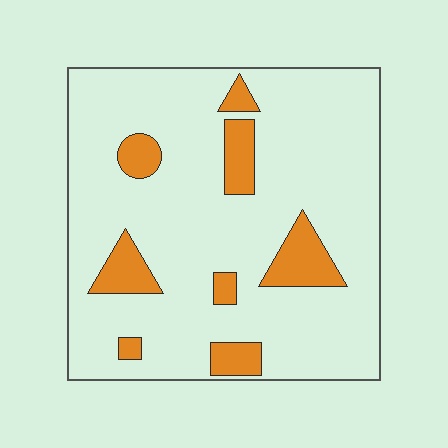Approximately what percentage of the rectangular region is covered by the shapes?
Approximately 15%.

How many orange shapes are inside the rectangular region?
8.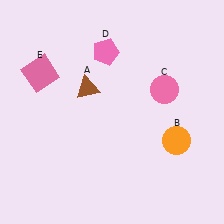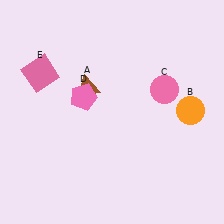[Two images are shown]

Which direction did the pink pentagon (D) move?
The pink pentagon (D) moved down.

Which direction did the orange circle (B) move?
The orange circle (B) moved up.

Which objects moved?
The objects that moved are: the orange circle (B), the pink pentagon (D).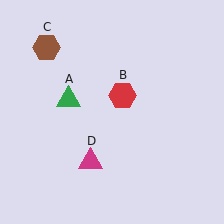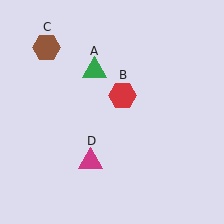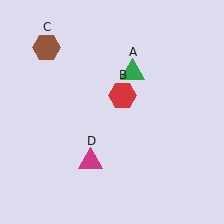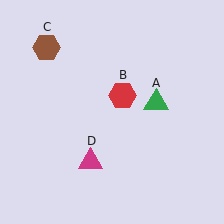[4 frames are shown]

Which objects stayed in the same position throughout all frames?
Red hexagon (object B) and brown hexagon (object C) and magenta triangle (object D) remained stationary.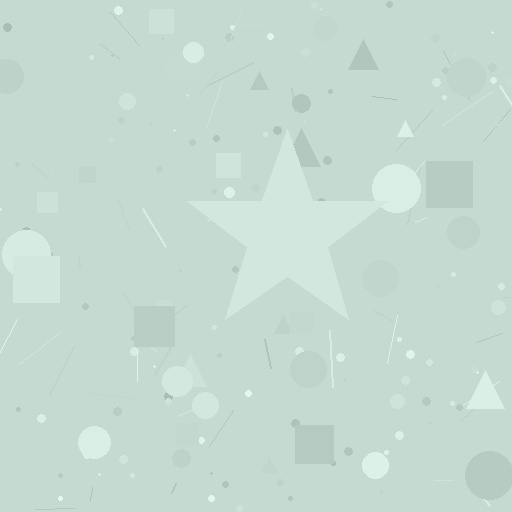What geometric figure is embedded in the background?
A star is embedded in the background.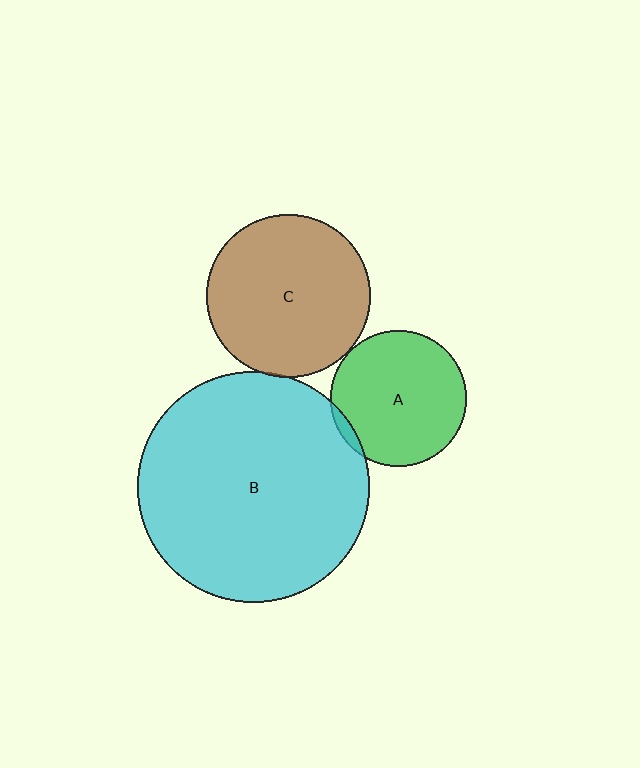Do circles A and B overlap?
Yes.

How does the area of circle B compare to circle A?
Approximately 2.9 times.